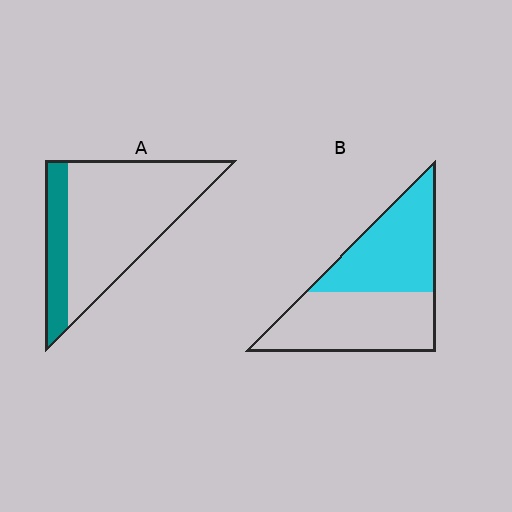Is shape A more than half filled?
No.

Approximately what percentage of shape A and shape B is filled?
A is approximately 20% and B is approximately 45%.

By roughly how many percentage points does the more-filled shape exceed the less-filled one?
By roughly 25 percentage points (B over A).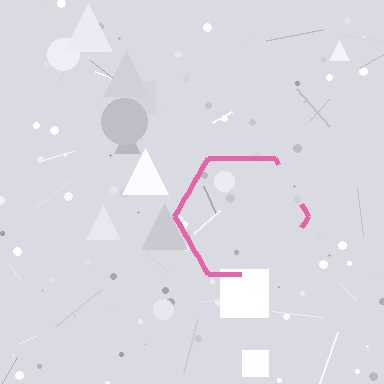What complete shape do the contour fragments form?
The contour fragments form a hexagon.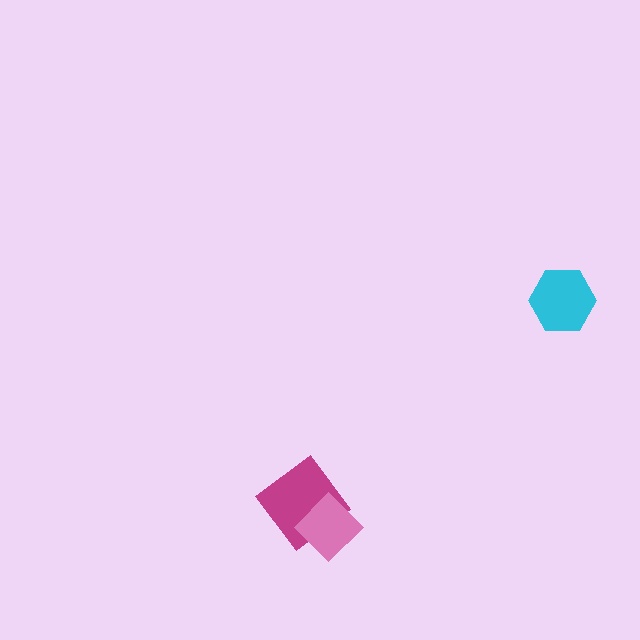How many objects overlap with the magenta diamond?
1 object overlaps with the magenta diamond.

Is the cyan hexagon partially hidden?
No, no other shape covers it.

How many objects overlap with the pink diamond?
1 object overlaps with the pink diamond.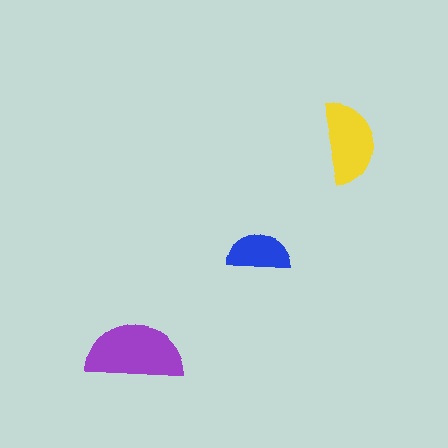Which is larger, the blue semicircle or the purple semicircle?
The purple one.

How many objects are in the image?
There are 3 objects in the image.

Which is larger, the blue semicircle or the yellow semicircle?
The yellow one.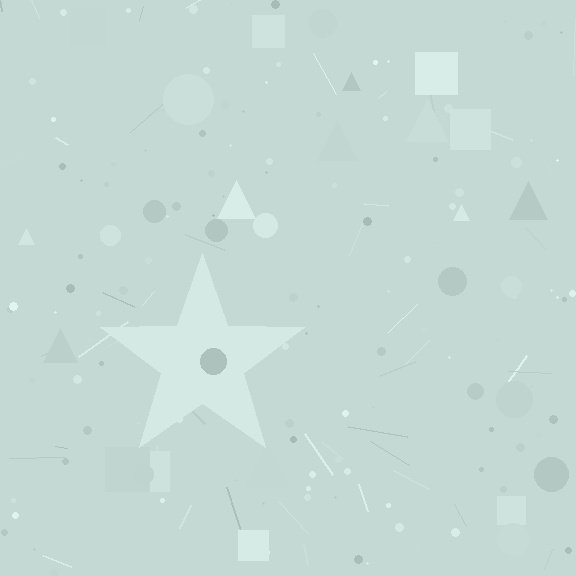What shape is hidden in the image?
A star is hidden in the image.